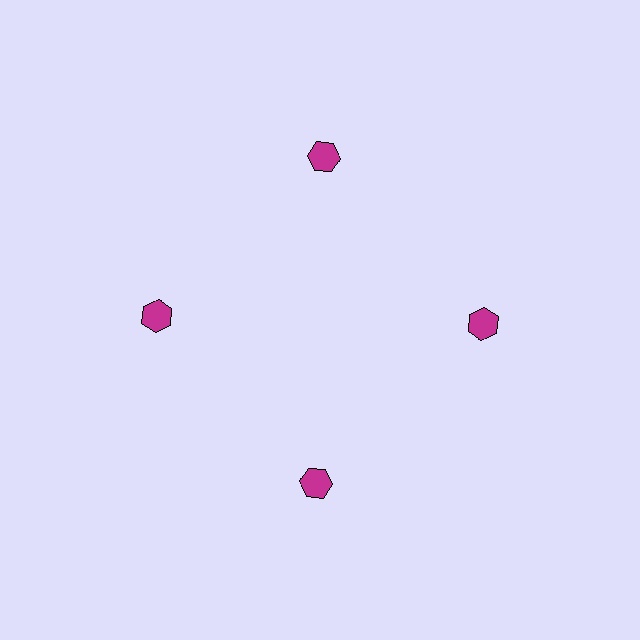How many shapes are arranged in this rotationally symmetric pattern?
There are 4 shapes, arranged in 4 groups of 1.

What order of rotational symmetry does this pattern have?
This pattern has 4-fold rotational symmetry.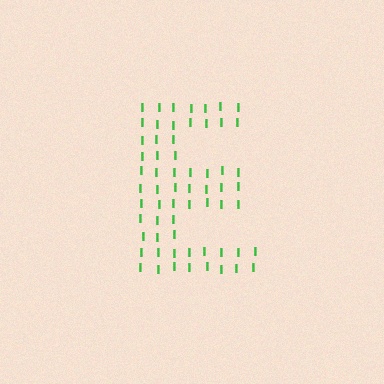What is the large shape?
The large shape is the letter E.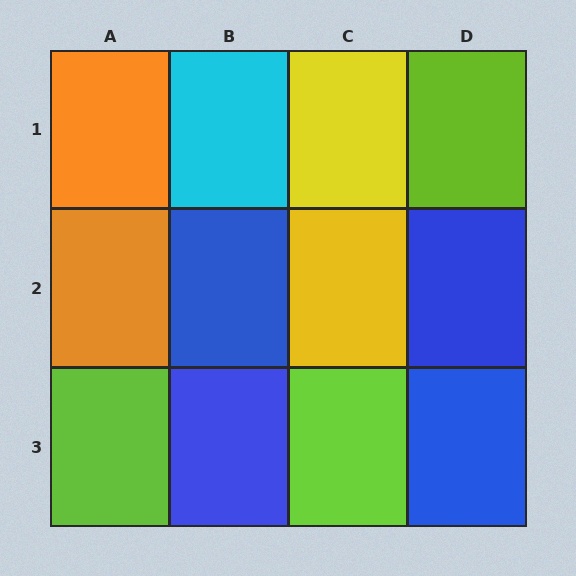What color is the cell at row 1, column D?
Lime.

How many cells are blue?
4 cells are blue.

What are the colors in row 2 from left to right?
Orange, blue, yellow, blue.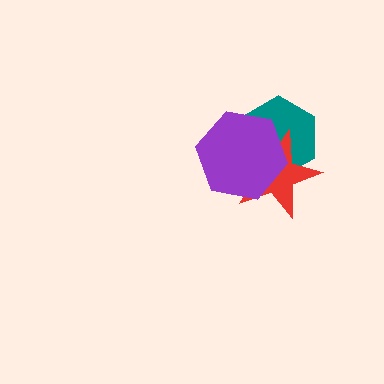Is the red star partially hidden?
Yes, it is partially covered by another shape.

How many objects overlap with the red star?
2 objects overlap with the red star.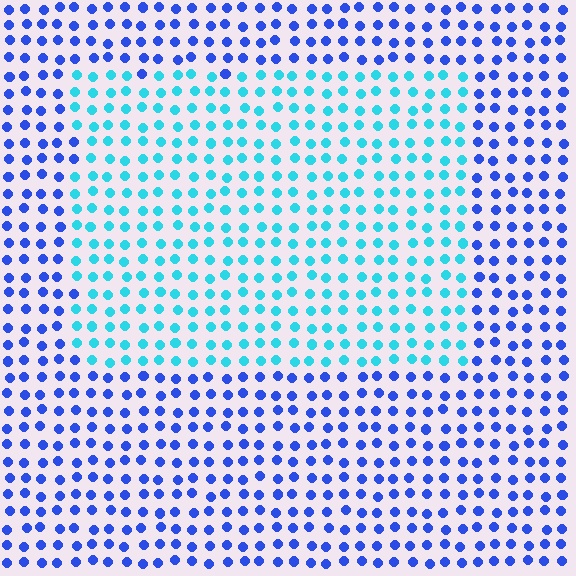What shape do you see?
I see a rectangle.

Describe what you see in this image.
The image is filled with small blue elements in a uniform arrangement. A rectangle-shaped region is visible where the elements are tinted to a slightly different hue, forming a subtle color boundary.